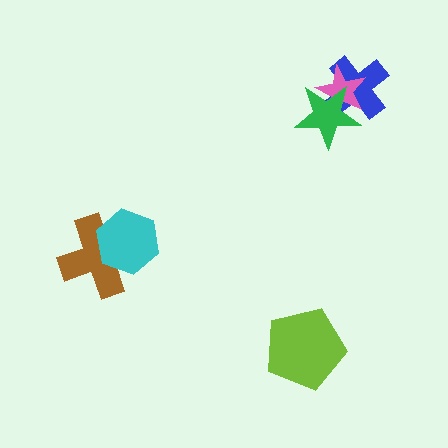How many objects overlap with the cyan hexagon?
1 object overlaps with the cyan hexagon.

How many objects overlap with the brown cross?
1 object overlaps with the brown cross.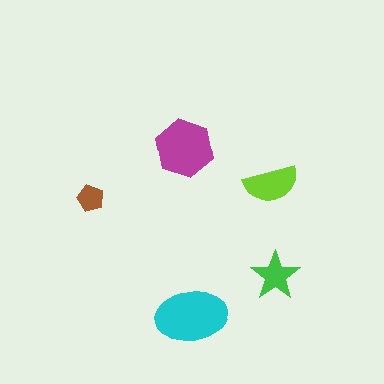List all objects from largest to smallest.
The cyan ellipse, the magenta hexagon, the lime semicircle, the green star, the brown pentagon.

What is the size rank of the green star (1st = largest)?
4th.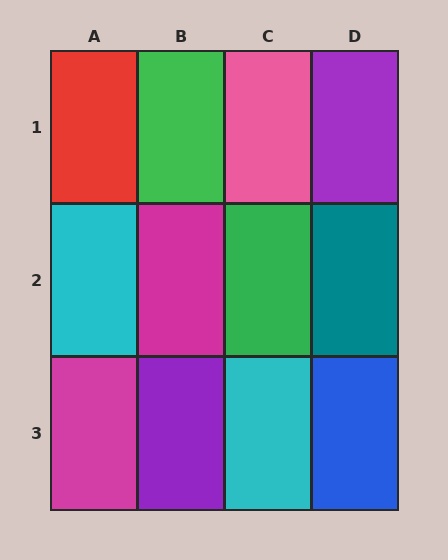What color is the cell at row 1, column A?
Red.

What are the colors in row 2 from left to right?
Cyan, magenta, green, teal.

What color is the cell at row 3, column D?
Blue.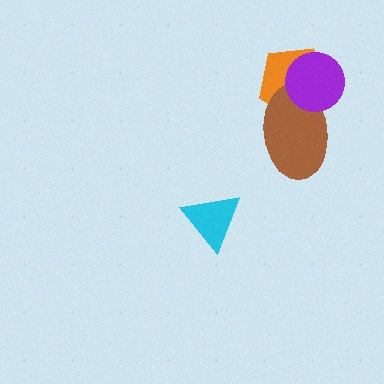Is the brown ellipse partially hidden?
Yes, it is partially covered by another shape.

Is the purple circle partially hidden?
No, no other shape covers it.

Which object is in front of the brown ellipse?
The purple circle is in front of the brown ellipse.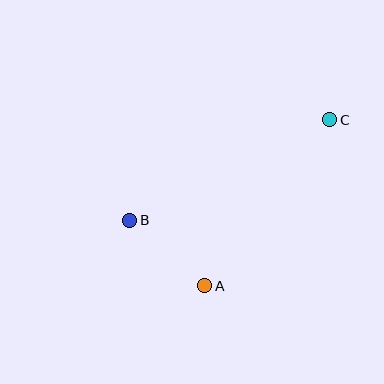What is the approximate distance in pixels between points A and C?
The distance between A and C is approximately 208 pixels.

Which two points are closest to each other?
Points A and B are closest to each other.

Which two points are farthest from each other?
Points B and C are farthest from each other.